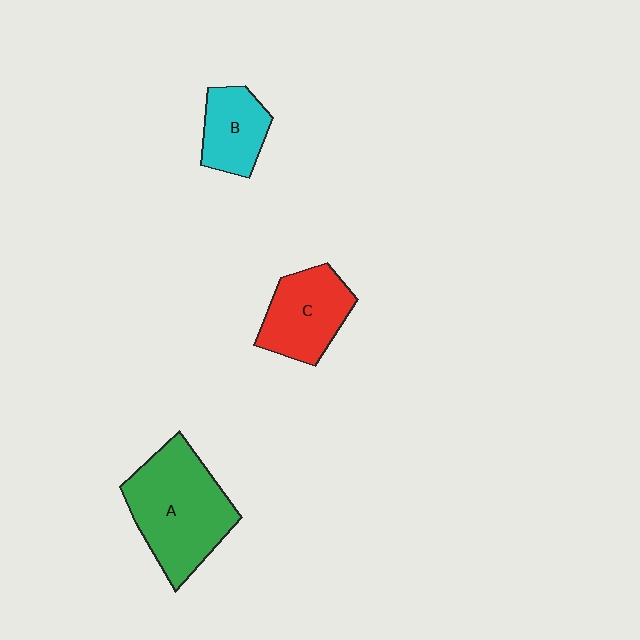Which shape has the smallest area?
Shape B (cyan).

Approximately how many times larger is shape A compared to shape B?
Approximately 2.1 times.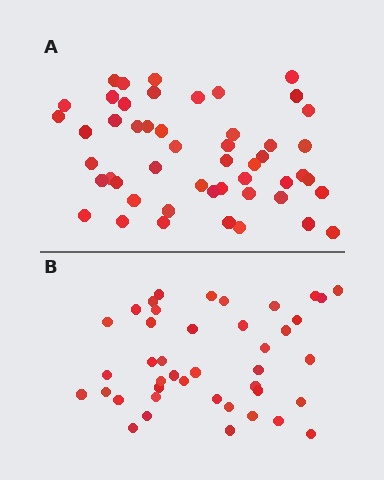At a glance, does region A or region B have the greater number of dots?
Region A (the top region) has more dots.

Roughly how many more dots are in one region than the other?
Region A has roughly 8 or so more dots than region B.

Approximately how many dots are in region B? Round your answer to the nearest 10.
About 40 dots. (The exact count is 42, which rounds to 40.)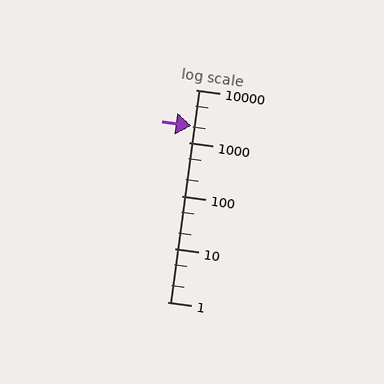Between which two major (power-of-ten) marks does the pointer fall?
The pointer is between 1000 and 10000.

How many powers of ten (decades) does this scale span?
The scale spans 4 decades, from 1 to 10000.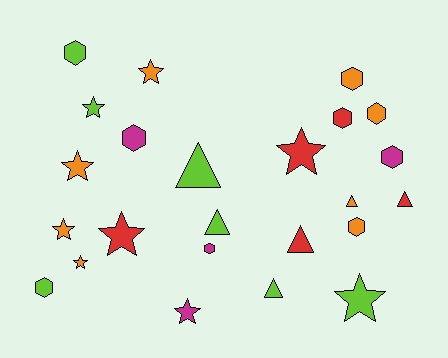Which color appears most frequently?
Orange, with 8 objects.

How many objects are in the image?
There are 24 objects.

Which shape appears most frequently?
Star, with 9 objects.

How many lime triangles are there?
There are 3 lime triangles.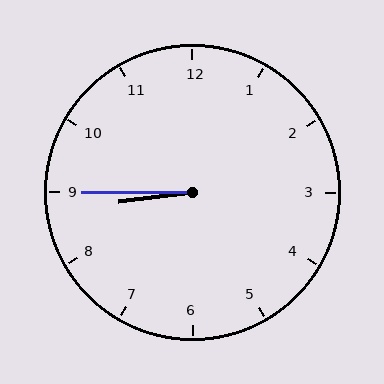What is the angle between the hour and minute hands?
Approximately 8 degrees.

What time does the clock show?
8:45.